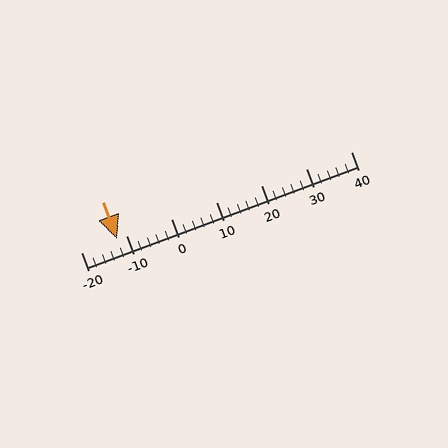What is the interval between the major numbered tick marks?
The major tick marks are spaced 10 units apart.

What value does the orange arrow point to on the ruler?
The orange arrow points to approximately -12.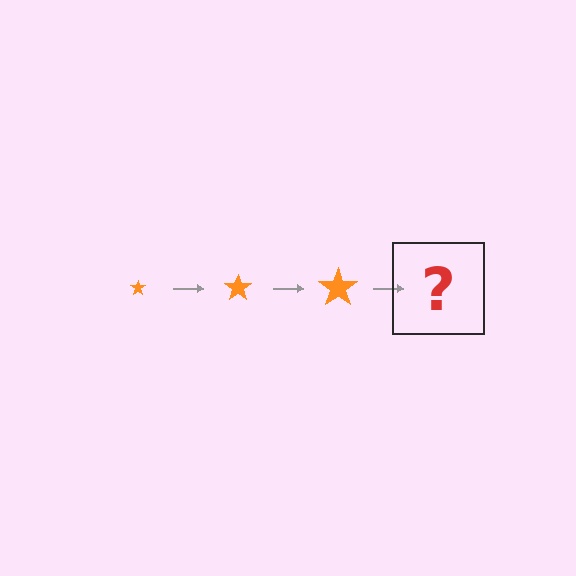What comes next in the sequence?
The next element should be an orange star, larger than the previous one.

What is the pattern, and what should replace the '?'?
The pattern is that the star gets progressively larger each step. The '?' should be an orange star, larger than the previous one.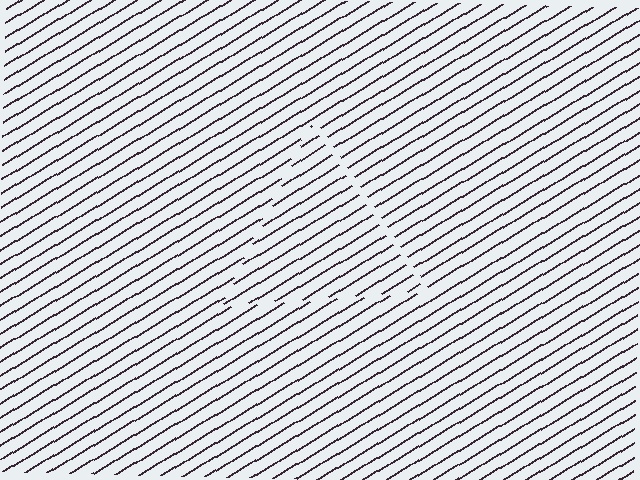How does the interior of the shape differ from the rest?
The interior of the shape contains the same grating, shifted by half a period — the contour is defined by the phase discontinuity where line-ends from the inner and outer gratings abut.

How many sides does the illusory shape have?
3 sides — the line-ends trace a triangle.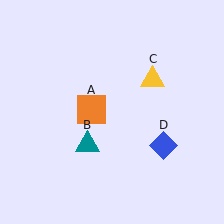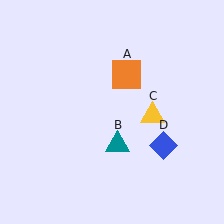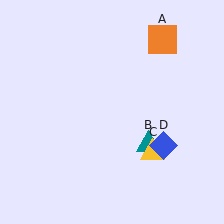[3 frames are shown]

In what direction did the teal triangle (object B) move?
The teal triangle (object B) moved right.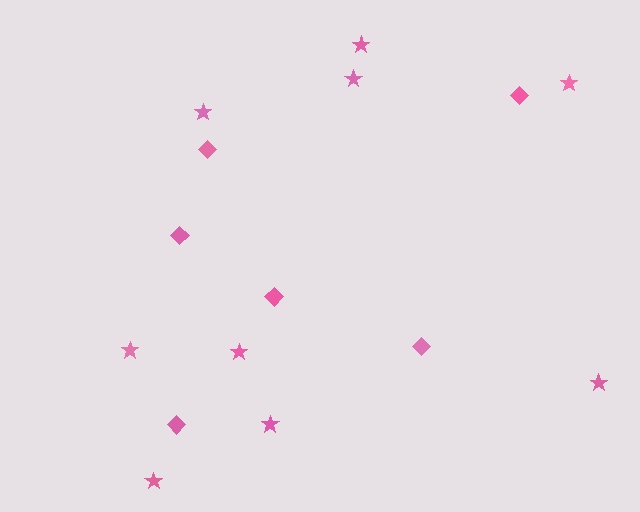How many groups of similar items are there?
There are 2 groups: one group of diamonds (6) and one group of stars (9).